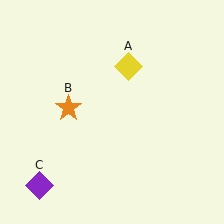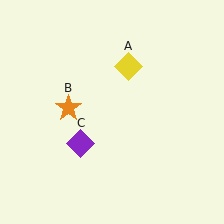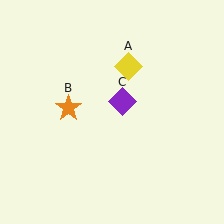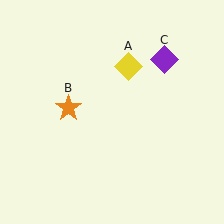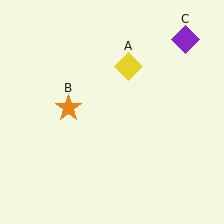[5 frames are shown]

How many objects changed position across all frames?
1 object changed position: purple diamond (object C).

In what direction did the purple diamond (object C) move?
The purple diamond (object C) moved up and to the right.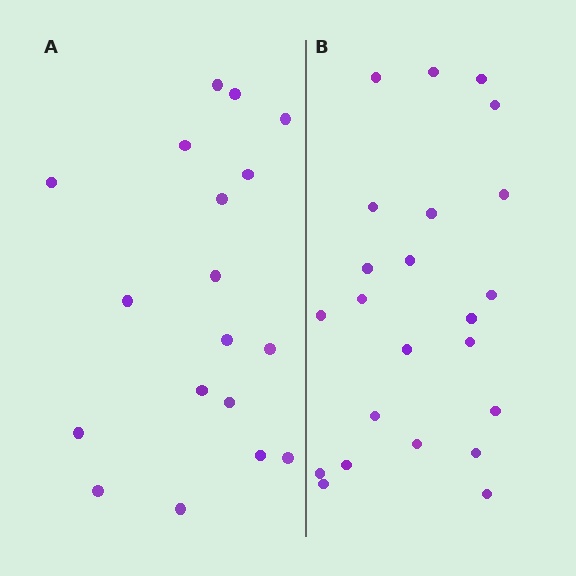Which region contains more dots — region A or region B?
Region B (the right region) has more dots.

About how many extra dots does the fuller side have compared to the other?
Region B has about 5 more dots than region A.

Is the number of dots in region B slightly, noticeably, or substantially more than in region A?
Region B has noticeably more, but not dramatically so. The ratio is roughly 1.3 to 1.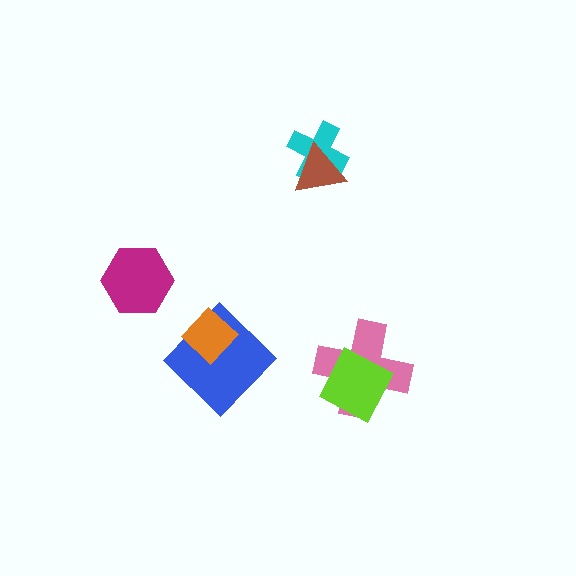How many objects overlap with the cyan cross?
1 object overlaps with the cyan cross.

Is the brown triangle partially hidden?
No, no other shape covers it.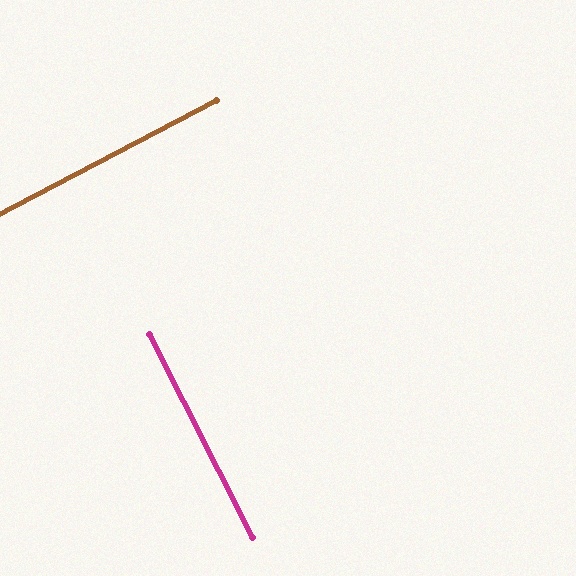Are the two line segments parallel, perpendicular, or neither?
Perpendicular — they meet at approximately 89°.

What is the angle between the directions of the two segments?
Approximately 89 degrees.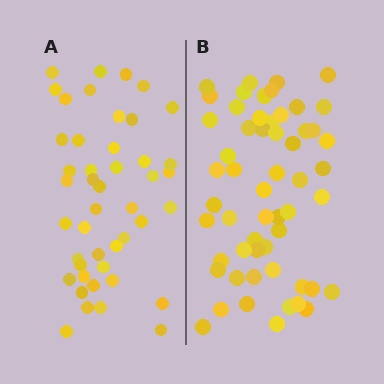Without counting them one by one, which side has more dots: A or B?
Region B (the right region) has more dots.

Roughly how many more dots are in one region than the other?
Region B has roughly 12 or so more dots than region A.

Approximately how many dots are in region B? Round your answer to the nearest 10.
About 60 dots. (The exact count is 56, which rounds to 60.)